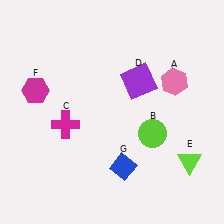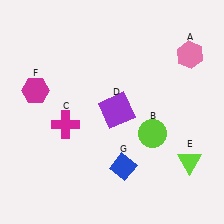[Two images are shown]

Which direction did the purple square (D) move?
The purple square (D) moved down.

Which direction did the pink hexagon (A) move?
The pink hexagon (A) moved up.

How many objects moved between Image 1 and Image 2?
2 objects moved between the two images.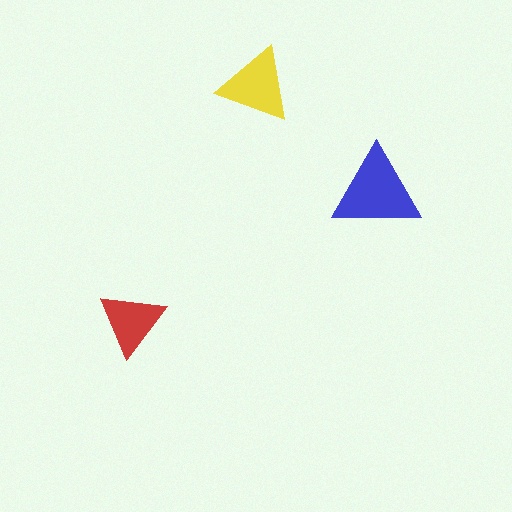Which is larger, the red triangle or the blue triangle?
The blue one.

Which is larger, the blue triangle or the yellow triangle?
The blue one.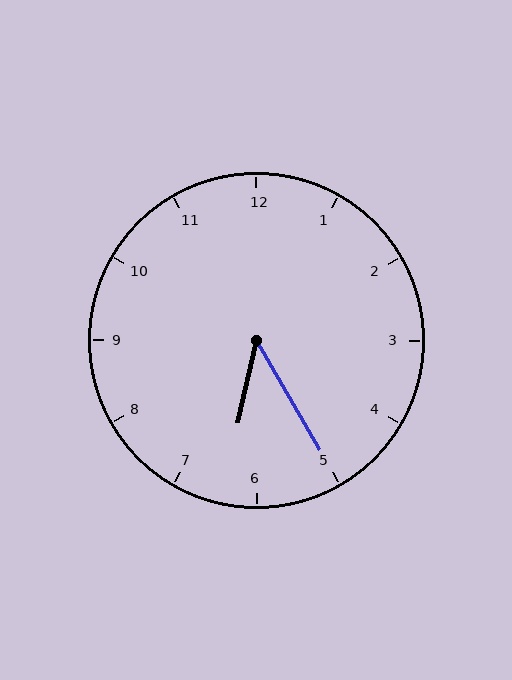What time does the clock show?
6:25.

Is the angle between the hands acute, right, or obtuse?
It is acute.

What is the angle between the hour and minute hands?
Approximately 42 degrees.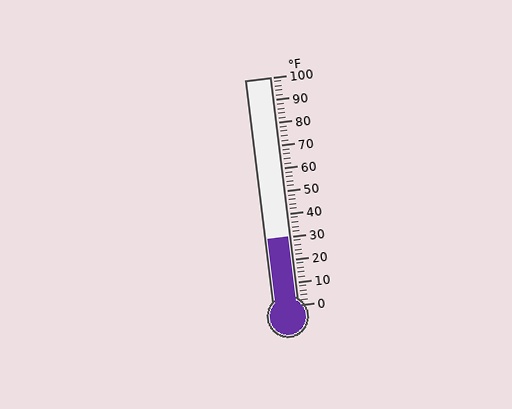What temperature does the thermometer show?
The thermometer shows approximately 30°F.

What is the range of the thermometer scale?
The thermometer scale ranges from 0°F to 100°F.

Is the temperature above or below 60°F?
The temperature is below 60°F.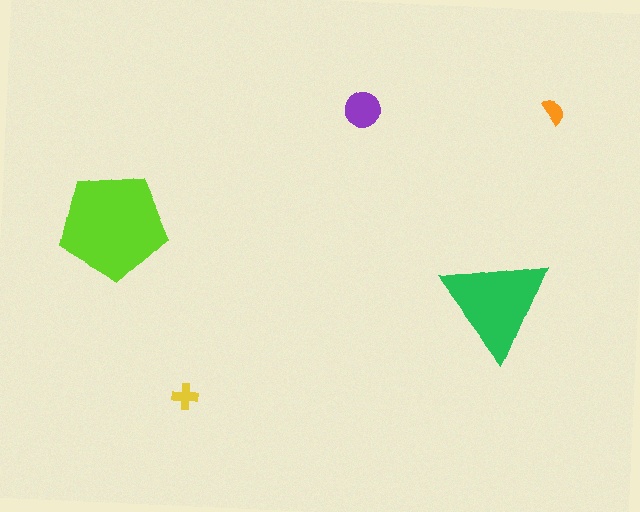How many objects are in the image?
There are 5 objects in the image.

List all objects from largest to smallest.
The lime pentagon, the green triangle, the purple circle, the yellow cross, the orange semicircle.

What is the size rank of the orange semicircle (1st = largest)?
5th.